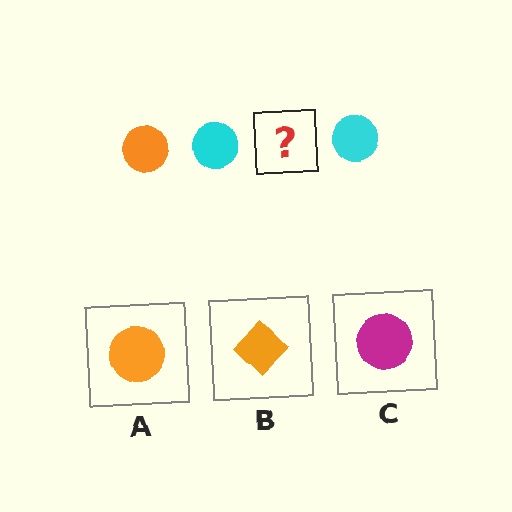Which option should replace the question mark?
Option A.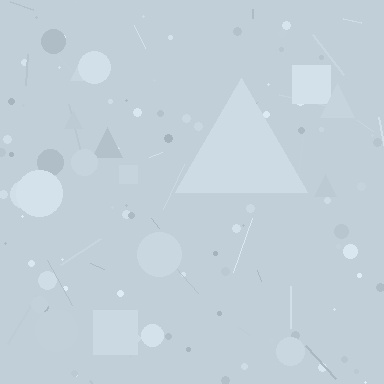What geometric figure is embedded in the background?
A triangle is embedded in the background.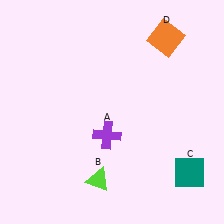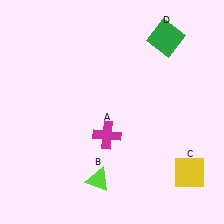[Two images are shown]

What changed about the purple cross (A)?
In Image 1, A is purple. In Image 2, it changed to magenta.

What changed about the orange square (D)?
In Image 1, D is orange. In Image 2, it changed to green.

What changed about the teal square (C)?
In Image 1, C is teal. In Image 2, it changed to yellow.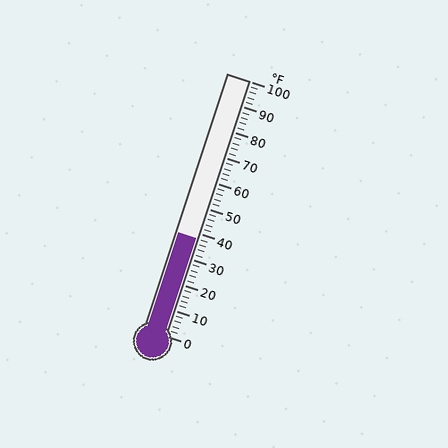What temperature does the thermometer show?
The thermometer shows approximately 38°F.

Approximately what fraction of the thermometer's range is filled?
The thermometer is filled to approximately 40% of its range.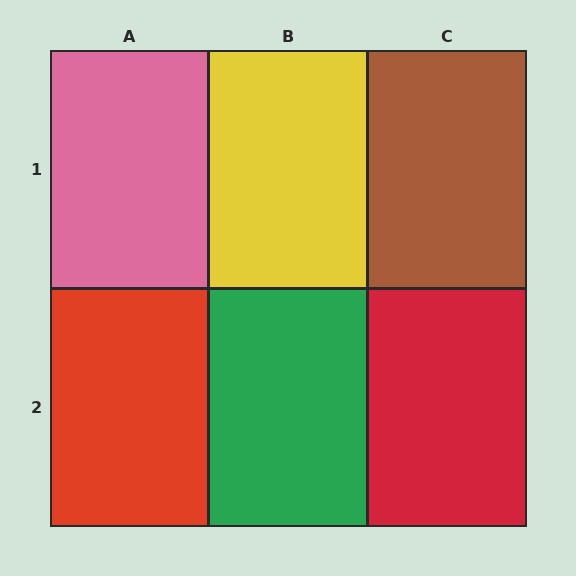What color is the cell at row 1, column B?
Yellow.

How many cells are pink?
1 cell is pink.